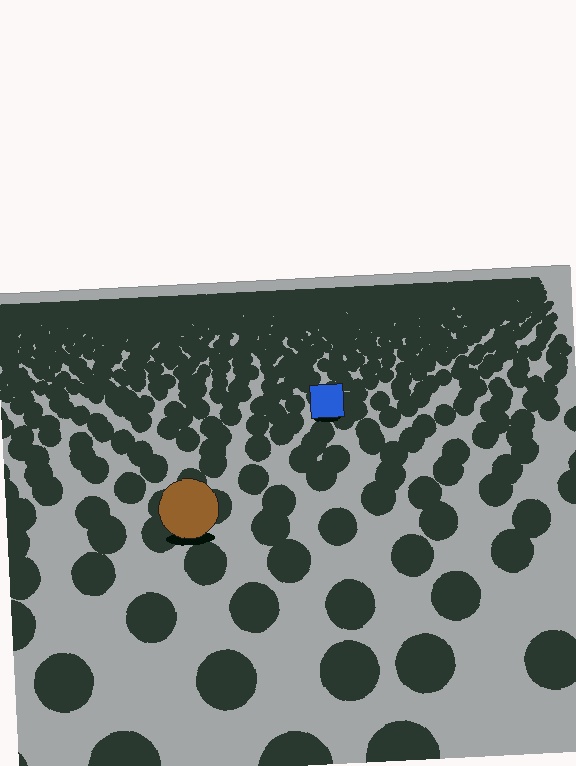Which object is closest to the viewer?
The brown circle is closest. The texture marks near it are larger and more spread out.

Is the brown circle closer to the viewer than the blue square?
Yes. The brown circle is closer — you can tell from the texture gradient: the ground texture is coarser near it.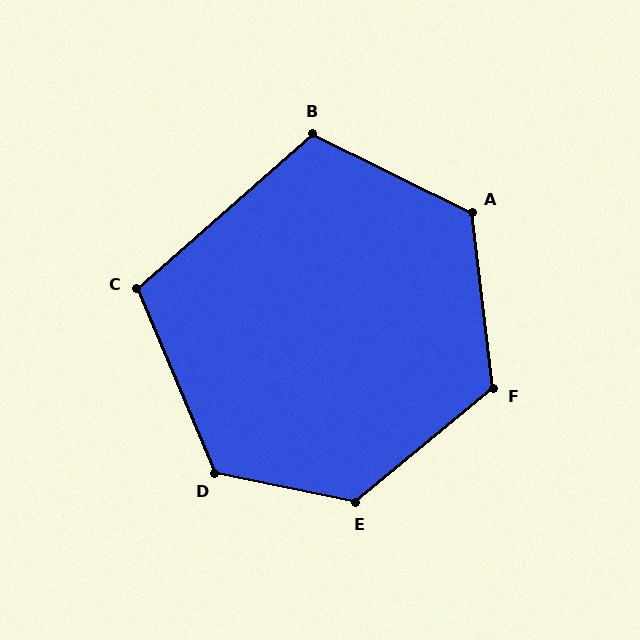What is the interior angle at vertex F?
Approximately 123 degrees (obtuse).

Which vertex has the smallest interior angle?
C, at approximately 108 degrees.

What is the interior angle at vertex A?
Approximately 123 degrees (obtuse).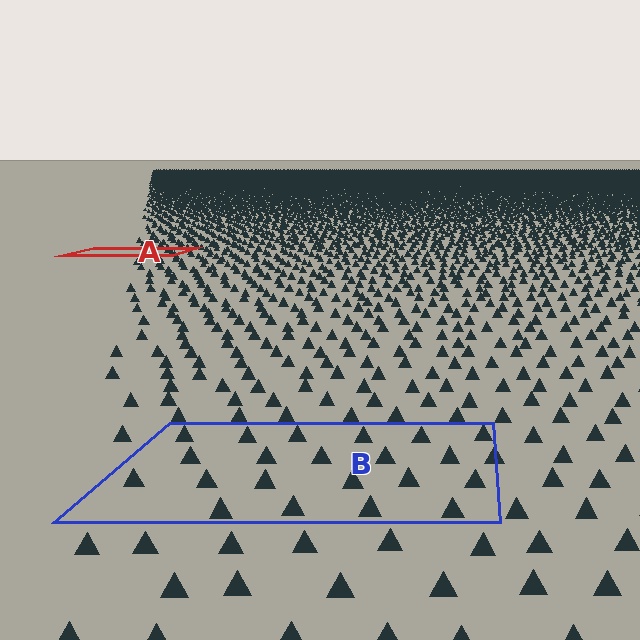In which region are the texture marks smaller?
The texture marks are smaller in region A, because it is farther away.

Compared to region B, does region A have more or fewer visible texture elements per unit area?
Region A has more texture elements per unit area — they are packed more densely because it is farther away.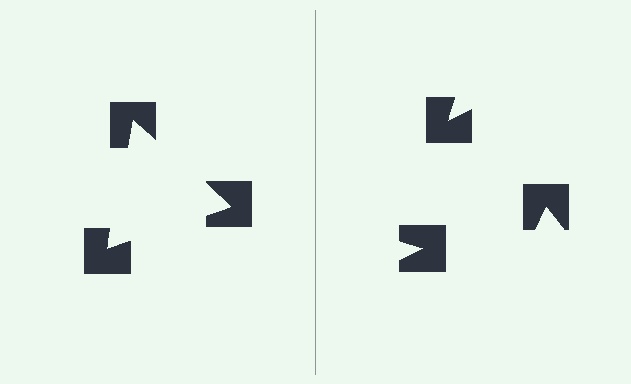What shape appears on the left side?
An illusory triangle.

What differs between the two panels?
The notched squares are positioned identically on both sides; only the wedge orientations differ. On the left they align to a triangle; on the right they are misaligned.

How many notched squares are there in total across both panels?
6 — 3 on each side.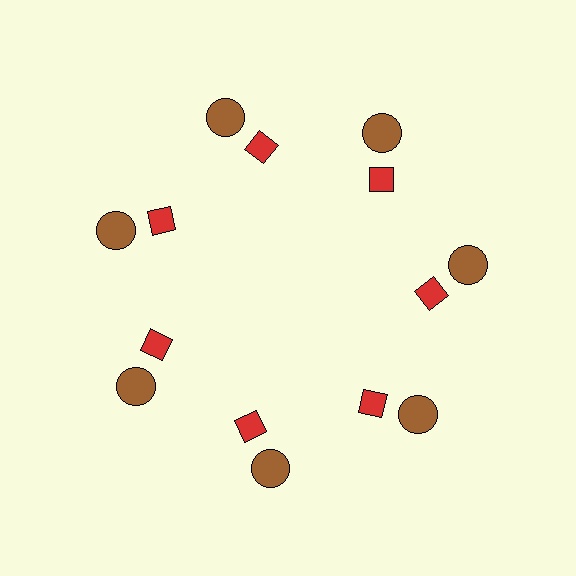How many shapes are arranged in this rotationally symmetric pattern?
There are 14 shapes, arranged in 7 groups of 2.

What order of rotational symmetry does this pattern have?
This pattern has 7-fold rotational symmetry.